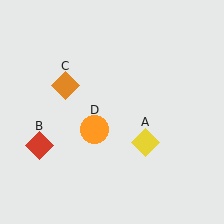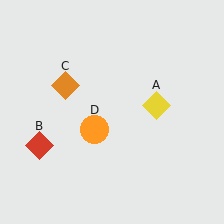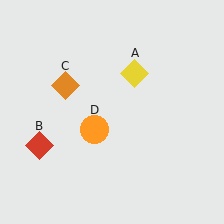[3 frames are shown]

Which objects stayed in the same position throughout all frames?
Red diamond (object B) and orange diamond (object C) and orange circle (object D) remained stationary.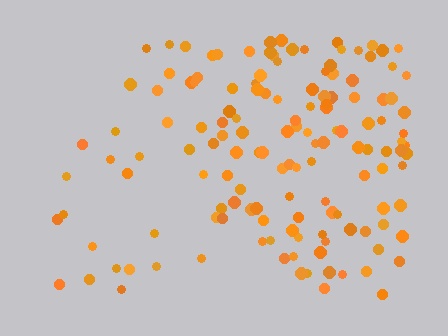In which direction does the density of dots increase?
From left to right, with the right side densest.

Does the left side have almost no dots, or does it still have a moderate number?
Still a moderate number, just noticeably fewer than the right.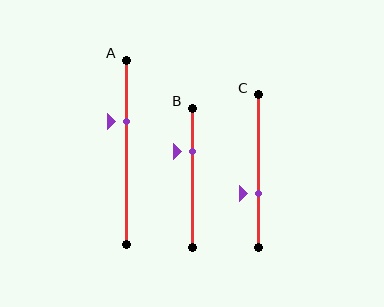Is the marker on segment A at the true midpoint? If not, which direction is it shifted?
No, the marker on segment A is shifted upward by about 17% of the segment length.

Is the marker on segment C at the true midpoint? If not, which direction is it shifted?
No, the marker on segment C is shifted downward by about 15% of the segment length.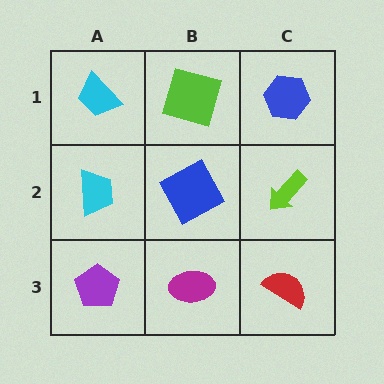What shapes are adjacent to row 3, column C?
A lime arrow (row 2, column C), a magenta ellipse (row 3, column B).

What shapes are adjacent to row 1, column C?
A lime arrow (row 2, column C), a lime square (row 1, column B).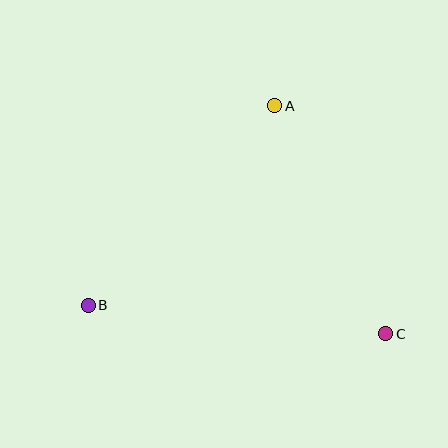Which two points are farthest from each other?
Points B and C are farthest from each other.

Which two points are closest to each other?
Points A and C are closest to each other.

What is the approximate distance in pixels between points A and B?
The distance between A and B is approximately 273 pixels.